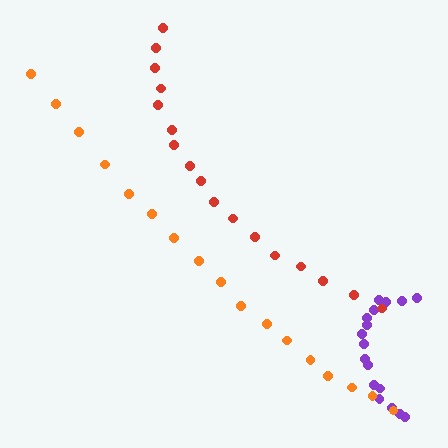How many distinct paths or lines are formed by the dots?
There are 3 distinct paths.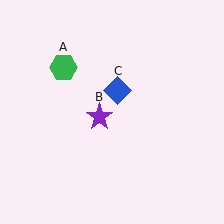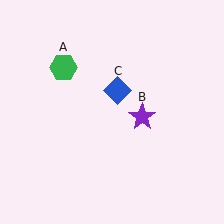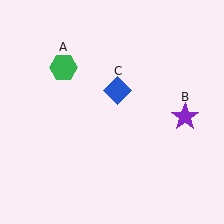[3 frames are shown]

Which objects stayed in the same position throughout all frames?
Green hexagon (object A) and blue diamond (object C) remained stationary.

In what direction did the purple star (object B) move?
The purple star (object B) moved right.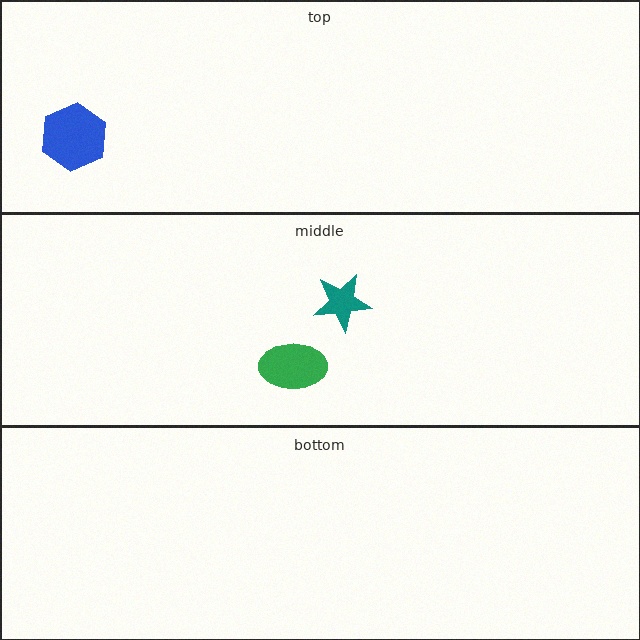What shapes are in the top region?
The blue hexagon.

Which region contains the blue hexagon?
The top region.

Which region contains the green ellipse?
The middle region.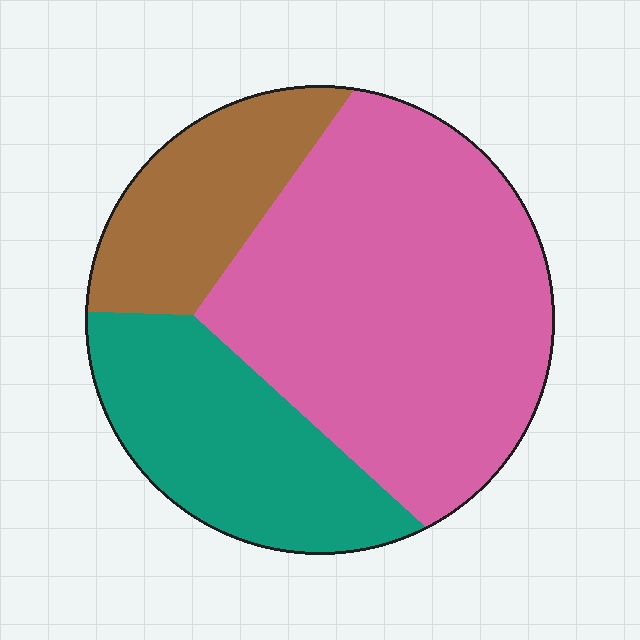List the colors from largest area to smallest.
From largest to smallest: pink, teal, brown.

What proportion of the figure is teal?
Teal covers 26% of the figure.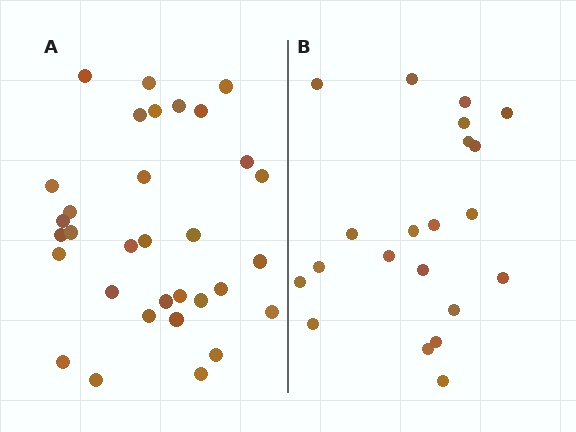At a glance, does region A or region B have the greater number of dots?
Region A (the left region) has more dots.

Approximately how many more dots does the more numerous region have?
Region A has roughly 12 or so more dots than region B.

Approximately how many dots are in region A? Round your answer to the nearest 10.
About 30 dots. (The exact count is 32, which rounds to 30.)